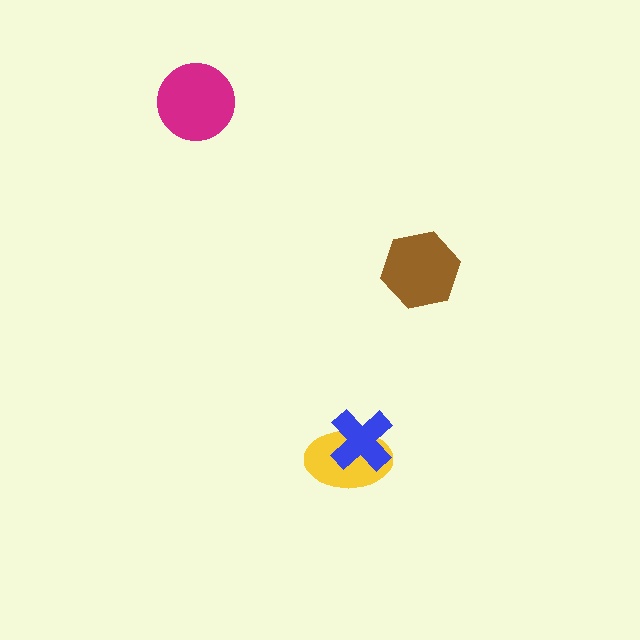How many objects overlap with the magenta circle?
0 objects overlap with the magenta circle.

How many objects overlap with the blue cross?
1 object overlaps with the blue cross.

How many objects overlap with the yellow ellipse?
1 object overlaps with the yellow ellipse.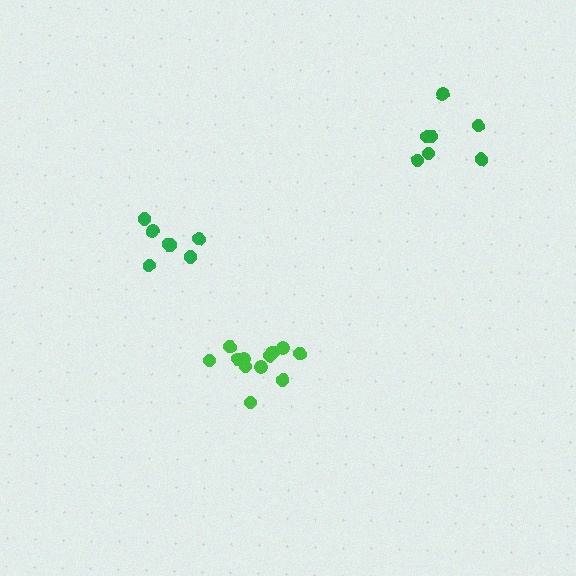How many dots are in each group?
Group 1: 12 dots, Group 2: 7 dots, Group 3: 7 dots (26 total).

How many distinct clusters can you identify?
There are 3 distinct clusters.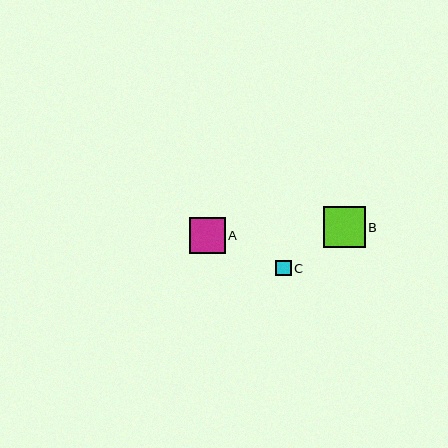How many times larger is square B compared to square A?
Square B is approximately 1.1 times the size of square A.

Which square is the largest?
Square B is the largest with a size of approximately 41 pixels.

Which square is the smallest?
Square C is the smallest with a size of approximately 15 pixels.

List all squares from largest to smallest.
From largest to smallest: B, A, C.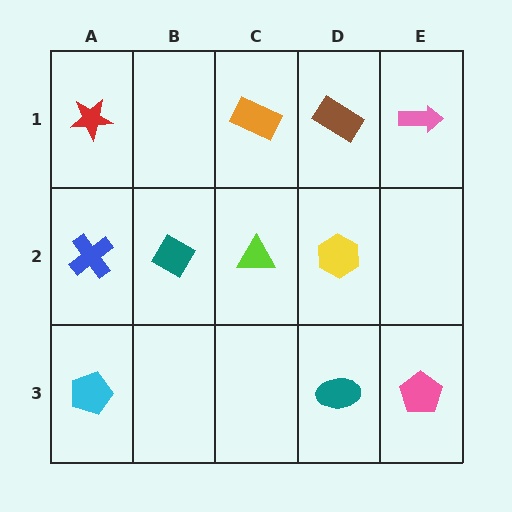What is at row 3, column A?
A cyan pentagon.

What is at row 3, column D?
A teal ellipse.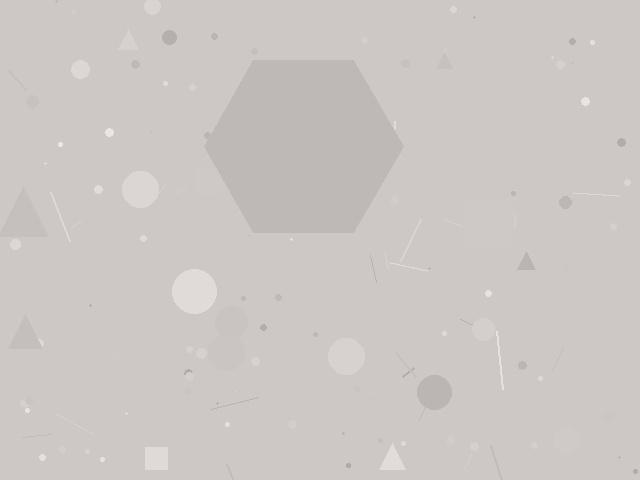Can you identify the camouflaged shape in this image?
The camouflaged shape is a hexagon.